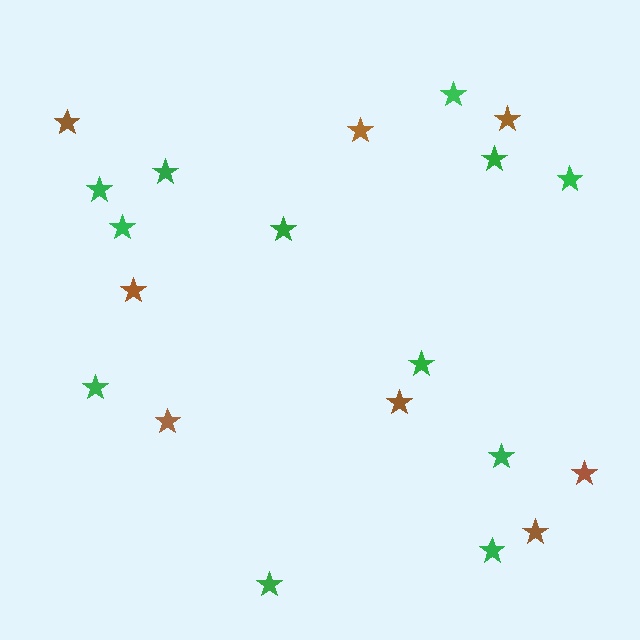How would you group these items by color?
There are 2 groups: one group of brown stars (8) and one group of green stars (12).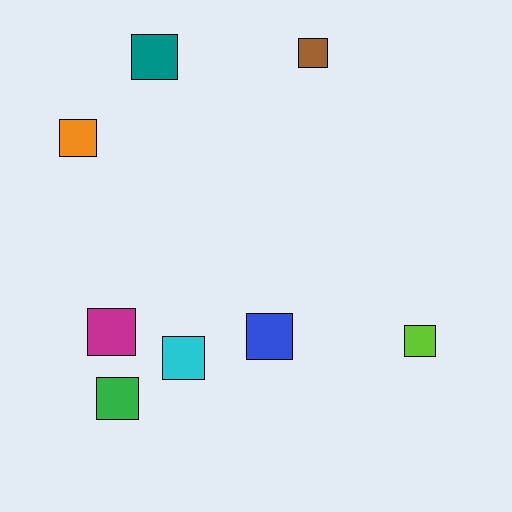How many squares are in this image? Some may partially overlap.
There are 8 squares.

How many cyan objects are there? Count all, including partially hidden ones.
There is 1 cyan object.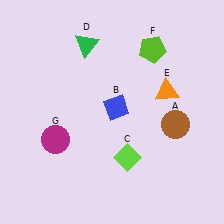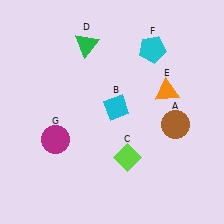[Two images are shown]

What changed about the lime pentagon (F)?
In Image 1, F is lime. In Image 2, it changed to cyan.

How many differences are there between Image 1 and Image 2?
There are 2 differences between the two images.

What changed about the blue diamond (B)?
In Image 1, B is blue. In Image 2, it changed to cyan.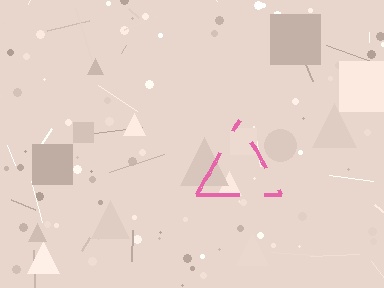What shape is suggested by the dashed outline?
The dashed outline suggests a triangle.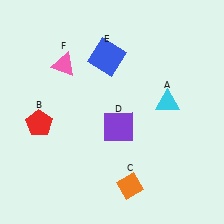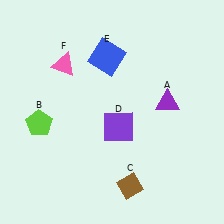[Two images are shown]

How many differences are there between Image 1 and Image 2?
There are 3 differences between the two images.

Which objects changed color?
A changed from cyan to purple. B changed from red to lime. C changed from orange to brown.